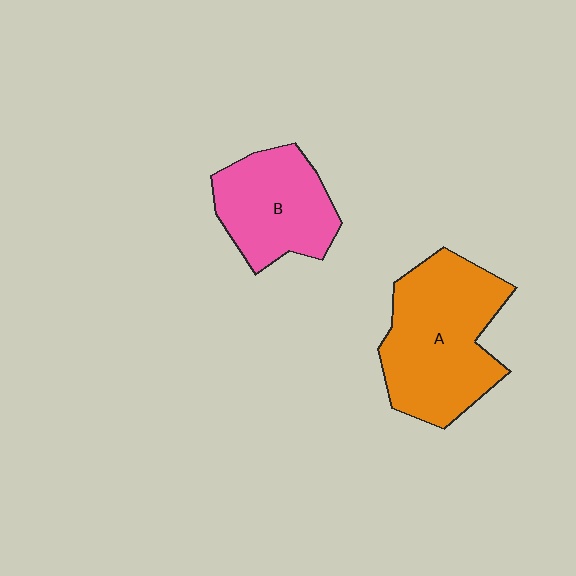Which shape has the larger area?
Shape A (orange).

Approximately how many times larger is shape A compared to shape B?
Approximately 1.4 times.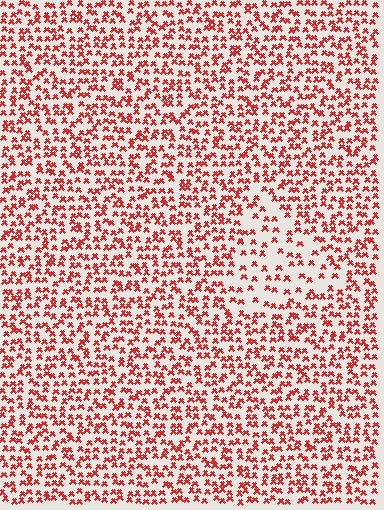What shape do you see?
I see a triangle.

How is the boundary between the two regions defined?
The boundary is defined by a change in element density (approximately 2.0x ratio). All elements are the same color, size, and shape.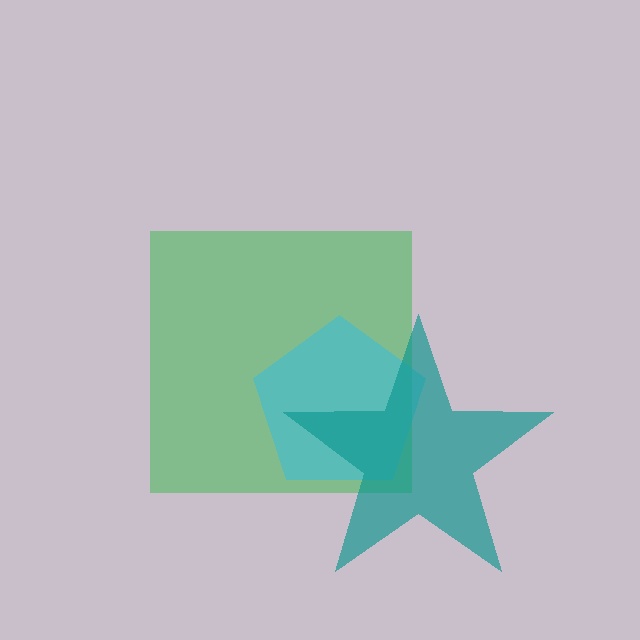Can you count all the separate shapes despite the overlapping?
Yes, there are 3 separate shapes.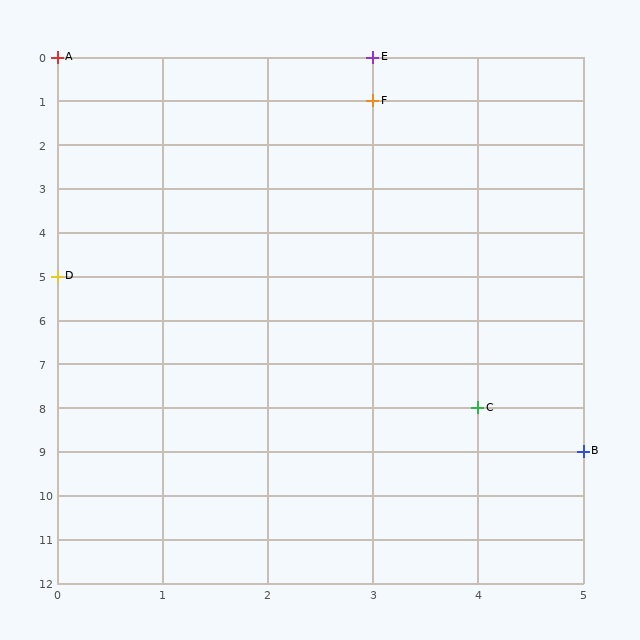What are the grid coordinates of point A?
Point A is at grid coordinates (0, 0).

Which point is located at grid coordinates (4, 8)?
Point C is at (4, 8).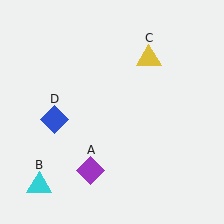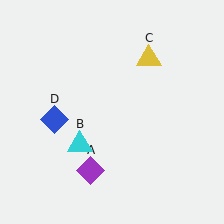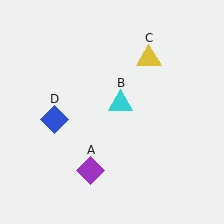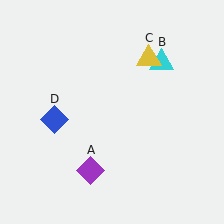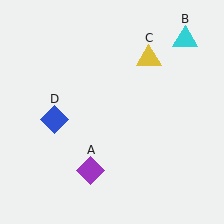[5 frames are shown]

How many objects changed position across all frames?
1 object changed position: cyan triangle (object B).